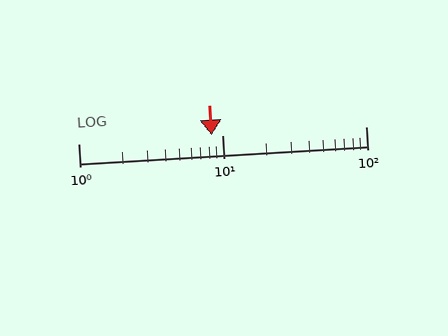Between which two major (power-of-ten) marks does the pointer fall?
The pointer is between 1 and 10.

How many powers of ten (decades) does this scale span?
The scale spans 2 decades, from 1 to 100.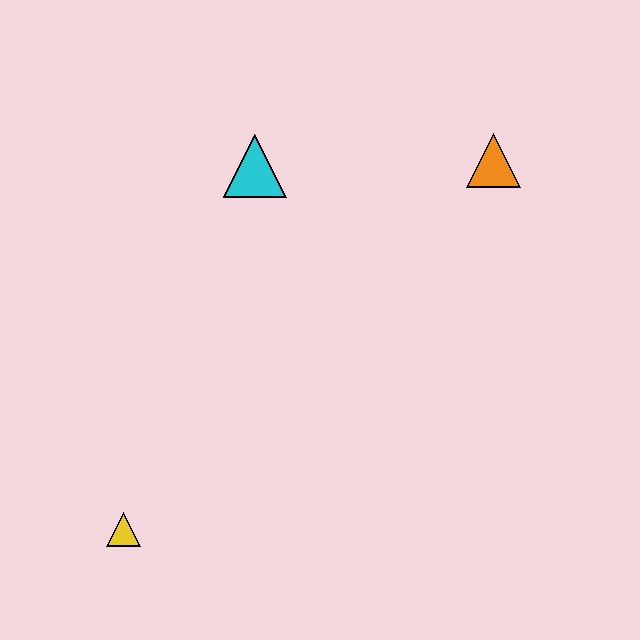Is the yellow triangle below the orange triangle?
Yes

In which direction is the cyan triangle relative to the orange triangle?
The cyan triangle is to the left of the orange triangle.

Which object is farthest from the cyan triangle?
The yellow triangle is farthest from the cyan triangle.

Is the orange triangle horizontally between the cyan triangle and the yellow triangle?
No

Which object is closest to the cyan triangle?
The orange triangle is closest to the cyan triangle.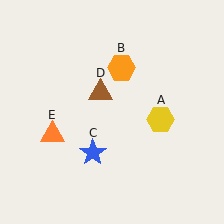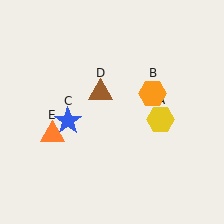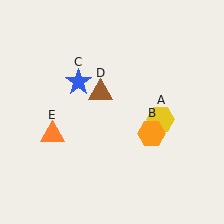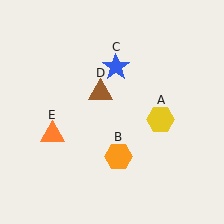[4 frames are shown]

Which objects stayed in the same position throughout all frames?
Yellow hexagon (object A) and brown triangle (object D) and orange triangle (object E) remained stationary.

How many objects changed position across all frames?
2 objects changed position: orange hexagon (object B), blue star (object C).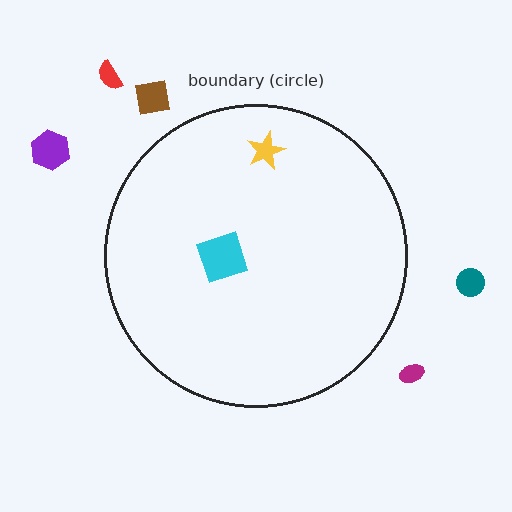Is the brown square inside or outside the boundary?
Outside.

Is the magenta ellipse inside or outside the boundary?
Outside.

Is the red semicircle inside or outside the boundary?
Outside.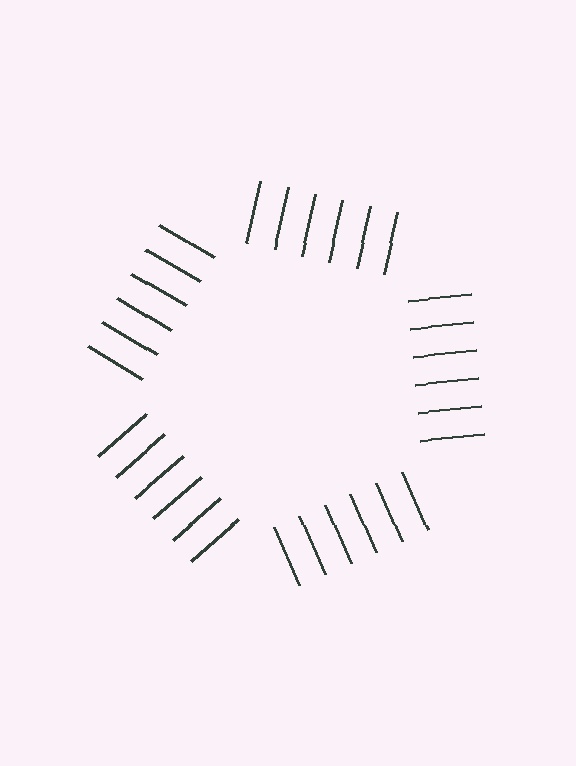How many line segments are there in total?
30 — 6 along each of the 5 edges.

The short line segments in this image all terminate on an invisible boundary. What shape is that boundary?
An illusory pentagon — the line segments terminate on its edges but no continuous stroke is drawn.